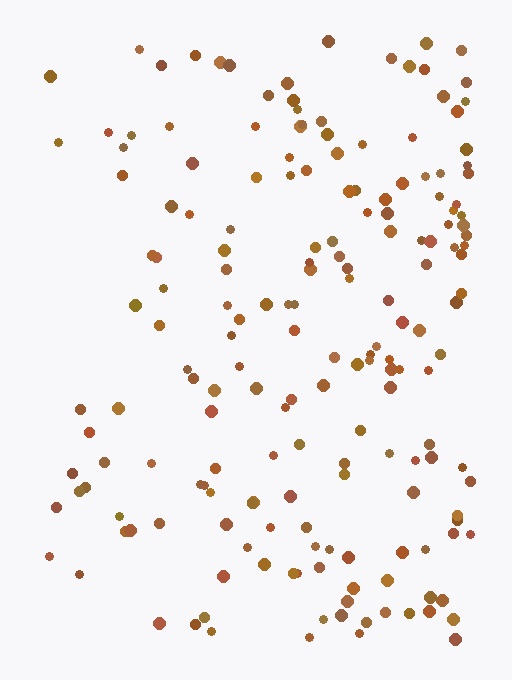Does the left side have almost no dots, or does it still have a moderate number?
Still a moderate number, just noticeably fewer than the right.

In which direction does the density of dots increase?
From left to right, with the right side densest.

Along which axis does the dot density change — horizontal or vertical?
Horizontal.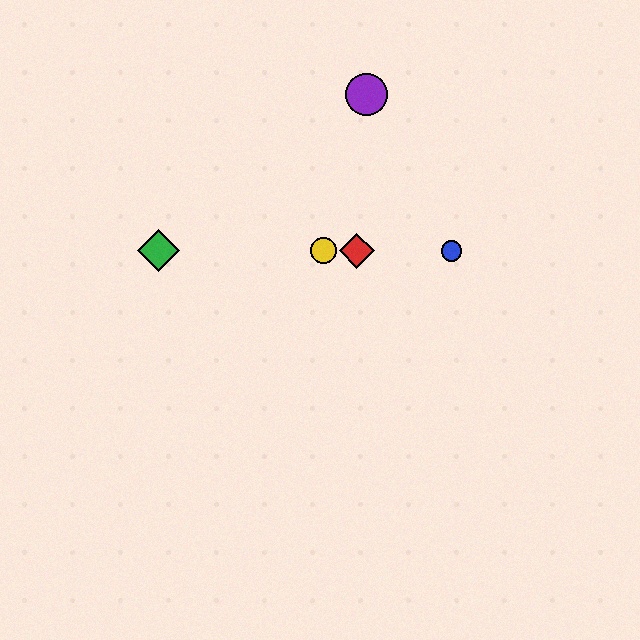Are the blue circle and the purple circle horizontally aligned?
No, the blue circle is at y≈251 and the purple circle is at y≈94.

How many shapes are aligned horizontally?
4 shapes (the red diamond, the blue circle, the green diamond, the yellow circle) are aligned horizontally.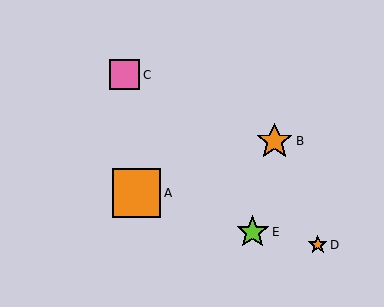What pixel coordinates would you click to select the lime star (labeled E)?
Click at (253, 232) to select the lime star E.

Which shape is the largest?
The orange square (labeled A) is the largest.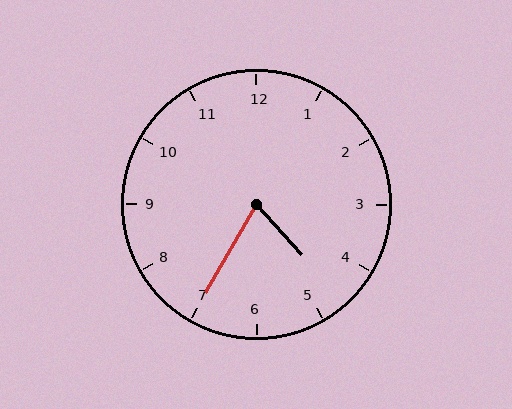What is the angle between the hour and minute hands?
Approximately 72 degrees.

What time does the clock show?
4:35.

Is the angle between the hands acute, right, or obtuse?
It is acute.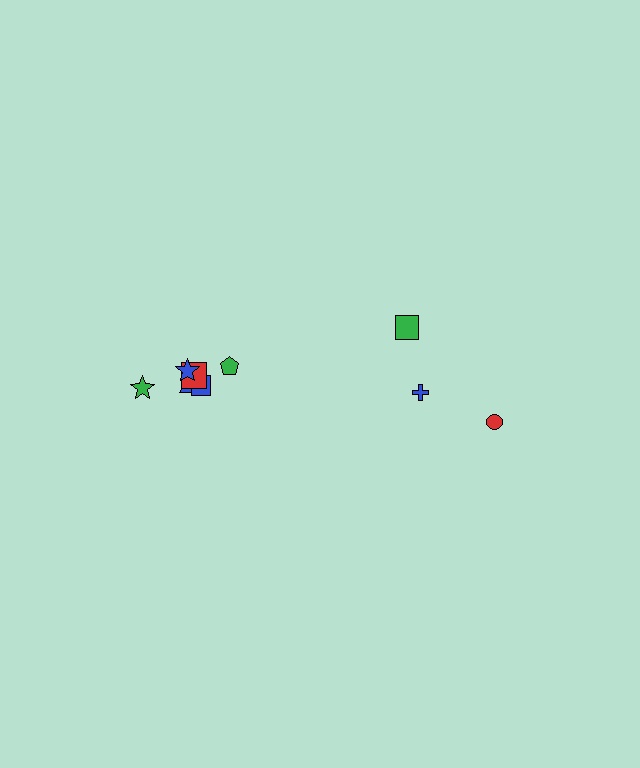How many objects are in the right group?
There are 3 objects.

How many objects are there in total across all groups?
There are 9 objects.